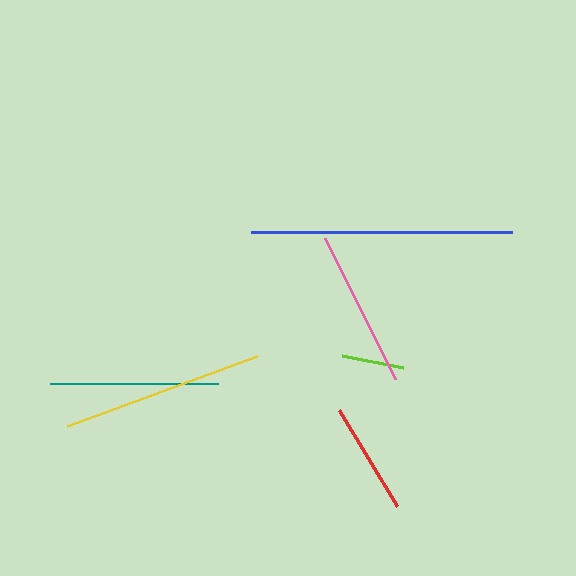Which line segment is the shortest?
The lime line is the shortest at approximately 62 pixels.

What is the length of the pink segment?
The pink segment is approximately 157 pixels long.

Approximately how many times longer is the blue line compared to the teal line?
The blue line is approximately 1.6 times the length of the teal line.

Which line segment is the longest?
The blue line is the longest at approximately 261 pixels.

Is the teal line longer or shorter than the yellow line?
The yellow line is longer than the teal line.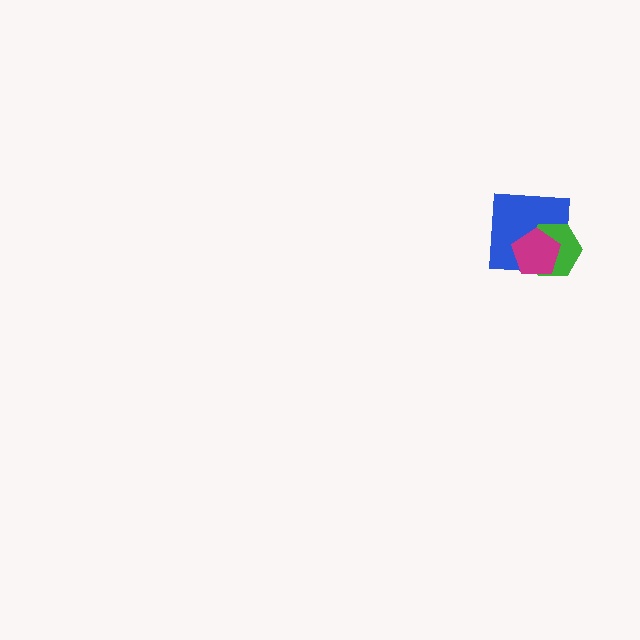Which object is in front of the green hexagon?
The magenta pentagon is in front of the green hexagon.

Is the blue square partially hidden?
Yes, it is partially covered by another shape.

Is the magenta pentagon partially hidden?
No, no other shape covers it.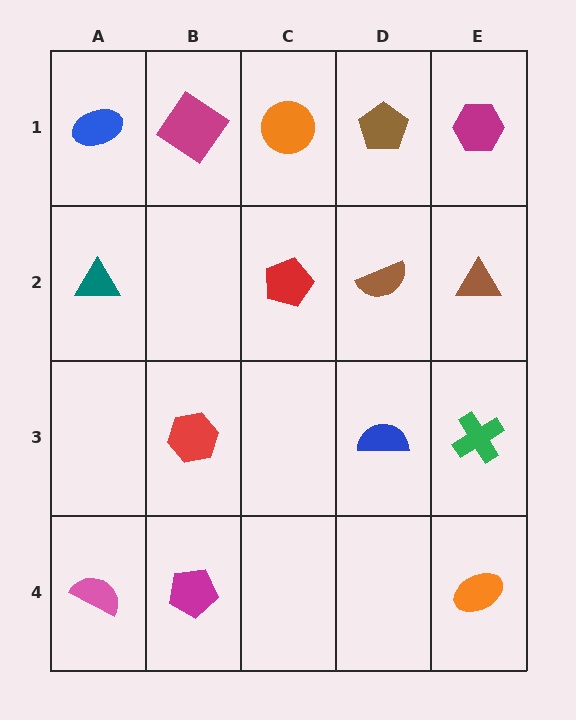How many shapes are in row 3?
3 shapes.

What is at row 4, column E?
An orange ellipse.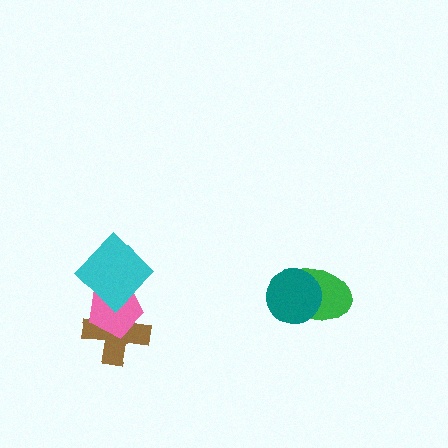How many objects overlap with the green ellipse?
1 object overlaps with the green ellipse.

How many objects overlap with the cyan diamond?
2 objects overlap with the cyan diamond.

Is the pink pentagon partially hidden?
Yes, it is partially covered by another shape.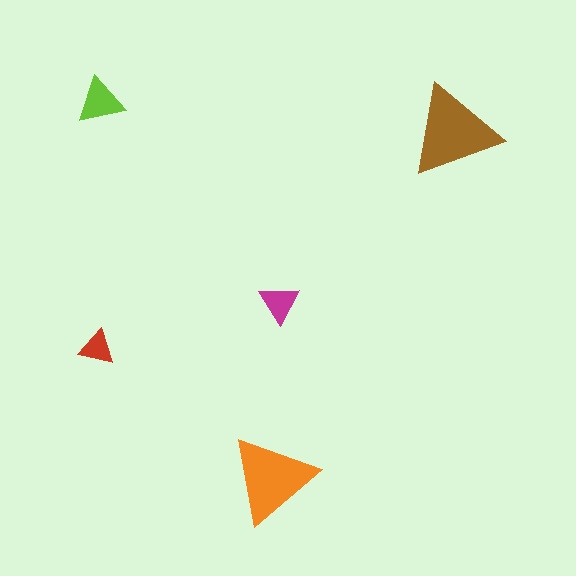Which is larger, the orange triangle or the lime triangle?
The orange one.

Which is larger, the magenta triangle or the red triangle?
The magenta one.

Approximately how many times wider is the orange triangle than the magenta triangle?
About 2 times wider.